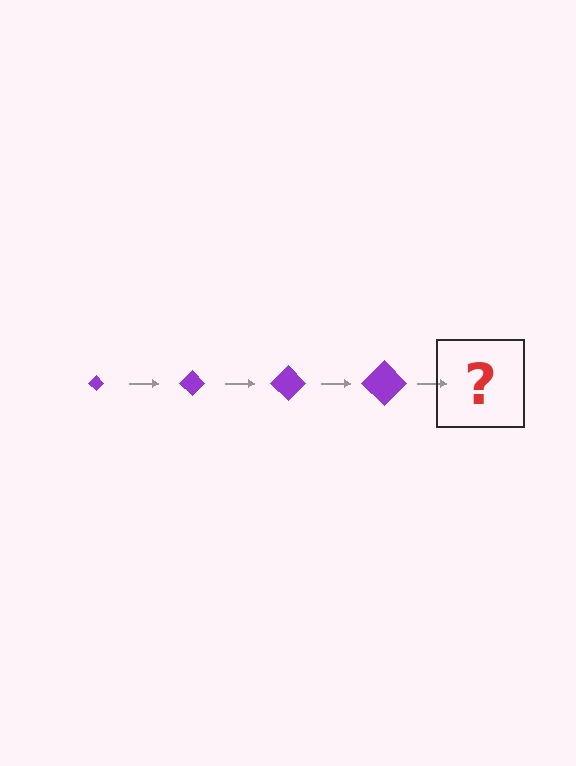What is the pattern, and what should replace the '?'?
The pattern is that the diamond gets progressively larger each step. The '?' should be a purple diamond, larger than the previous one.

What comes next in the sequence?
The next element should be a purple diamond, larger than the previous one.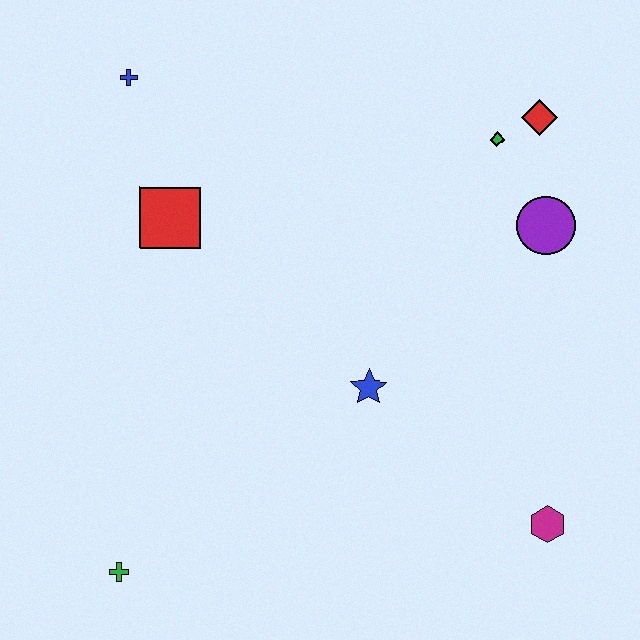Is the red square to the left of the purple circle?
Yes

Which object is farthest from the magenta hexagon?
The blue cross is farthest from the magenta hexagon.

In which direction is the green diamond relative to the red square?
The green diamond is to the right of the red square.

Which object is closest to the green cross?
The blue star is closest to the green cross.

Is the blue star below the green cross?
No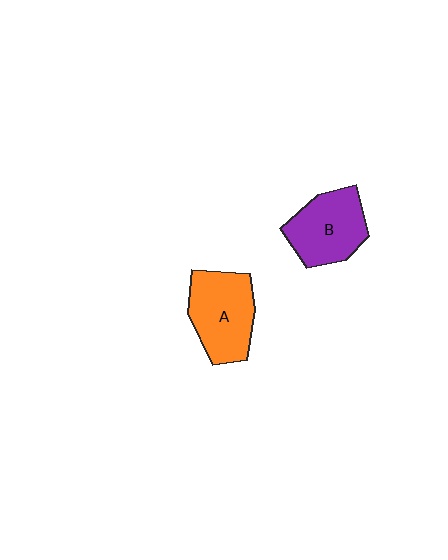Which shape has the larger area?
Shape A (orange).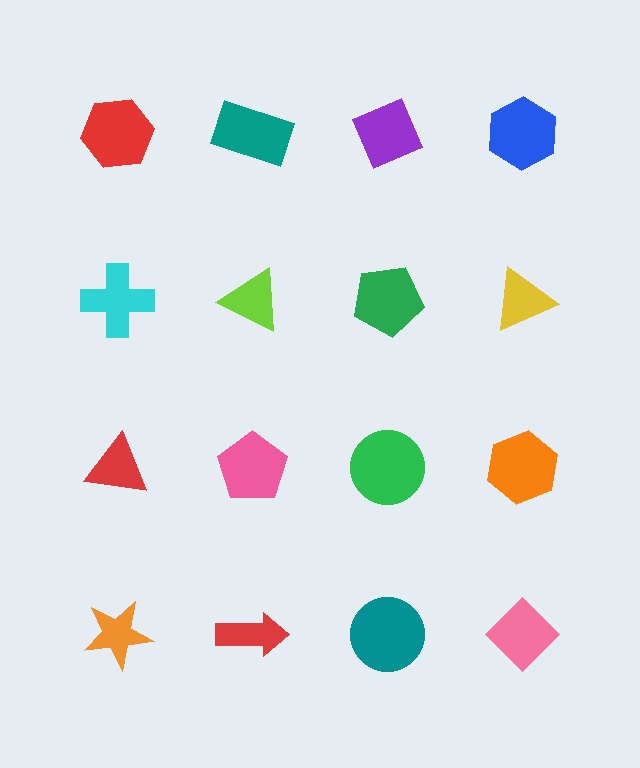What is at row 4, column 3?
A teal circle.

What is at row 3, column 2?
A pink pentagon.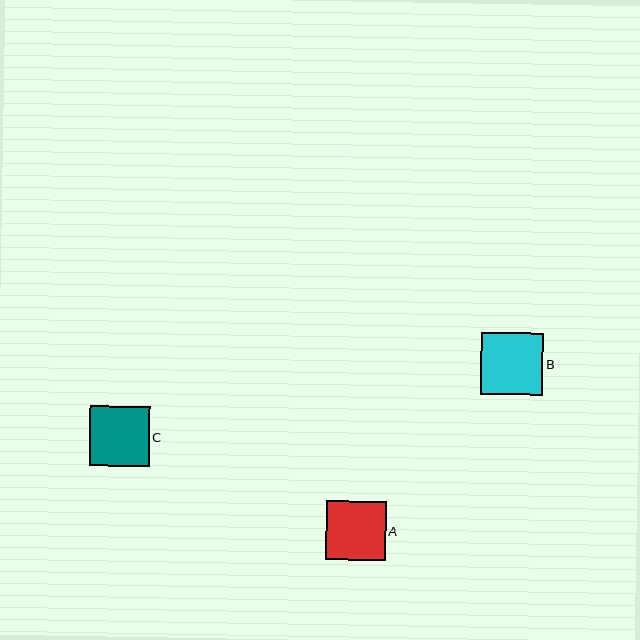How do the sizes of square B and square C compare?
Square B and square C are approximately the same size.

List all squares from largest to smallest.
From largest to smallest: B, C, A.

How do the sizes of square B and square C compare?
Square B and square C are approximately the same size.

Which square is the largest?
Square B is the largest with a size of approximately 62 pixels.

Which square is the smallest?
Square A is the smallest with a size of approximately 60 pixels.